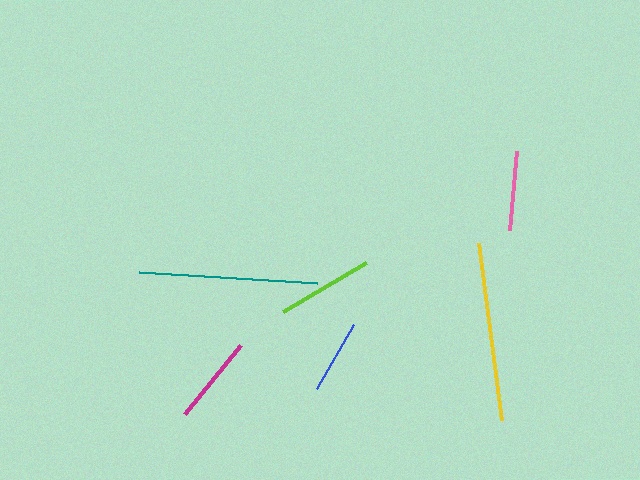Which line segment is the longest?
The teal line is the longest at approximately 179 pixels.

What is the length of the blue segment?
The blue segment is approximately 74 pixels long.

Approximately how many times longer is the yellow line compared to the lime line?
The yellow line is approximately 1.9 times the length of the lime line.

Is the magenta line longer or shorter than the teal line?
The teal line is longer than the magenta line.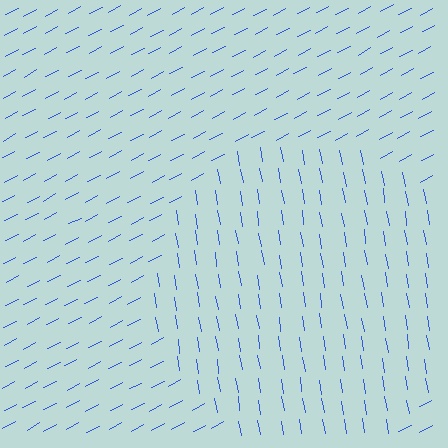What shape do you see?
I see a circle.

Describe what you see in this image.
The image is filled with small blue line segments. A circle region in the image has lines oriented differently from the surrounding lines, creating a visible texture boundary.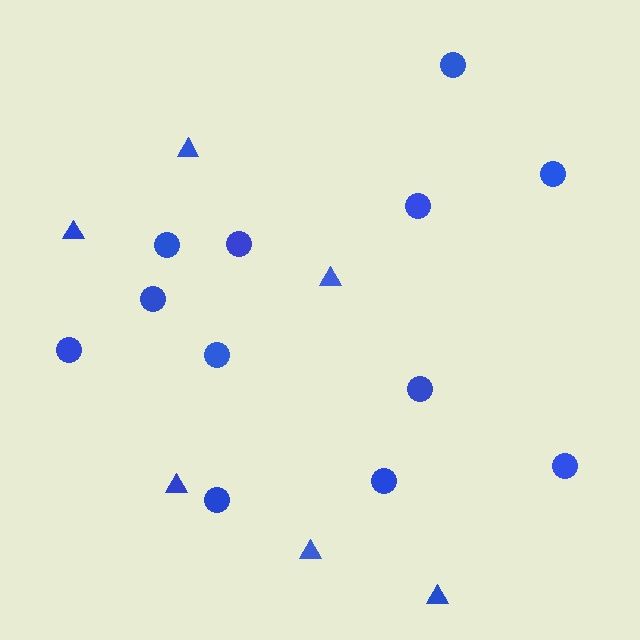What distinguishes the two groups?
There are 2 groups: one group of triangles (6) and one group of circles (12).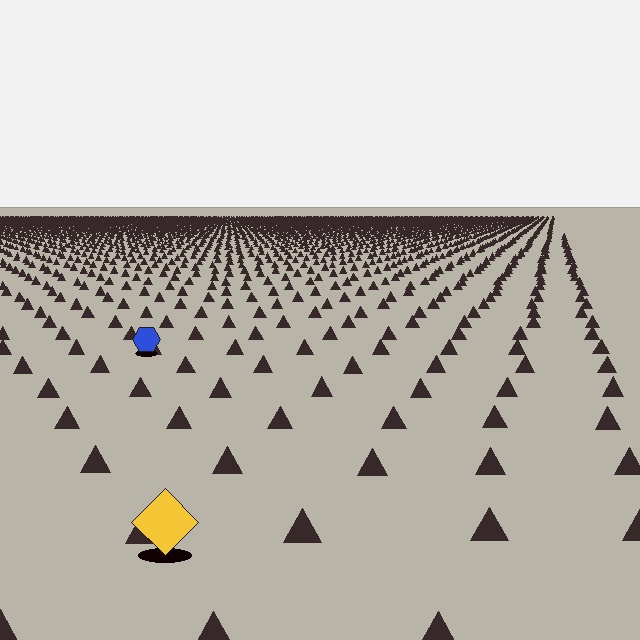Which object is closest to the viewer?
The yellow diamond is closest. The texture marks near it are larger and more spread out.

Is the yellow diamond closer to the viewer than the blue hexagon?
Yes. The yellow diamond is closer — you can tell from the texture gradient: the ground texture is coarser near it.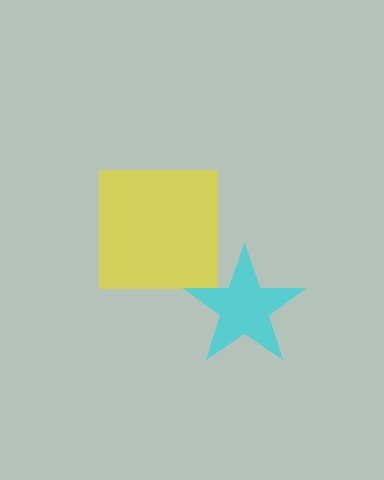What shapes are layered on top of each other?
The layered shapes are: a yellow square, a cyan star.